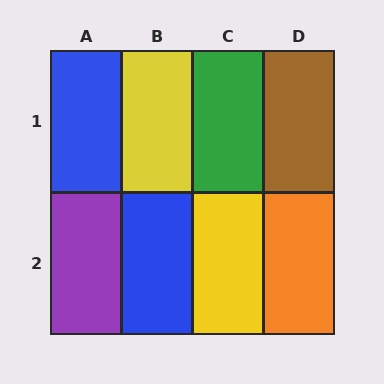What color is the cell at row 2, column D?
Orange.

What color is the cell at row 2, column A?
Purple.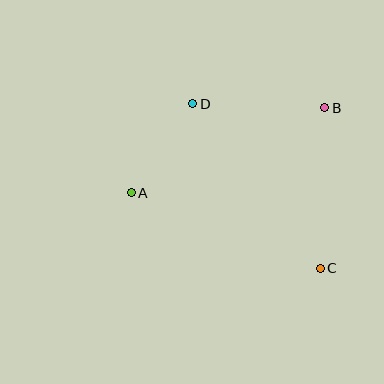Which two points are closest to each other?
Points A and D are closest to each other.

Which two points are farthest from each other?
Points A and B are farthest from each other.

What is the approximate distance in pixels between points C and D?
The distance between C and D is approximately 208 pixels.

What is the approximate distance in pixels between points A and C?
The distance between A and C is approximately 203 pixels.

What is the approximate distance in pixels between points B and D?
The distance between B and D is approximately 132 pixels.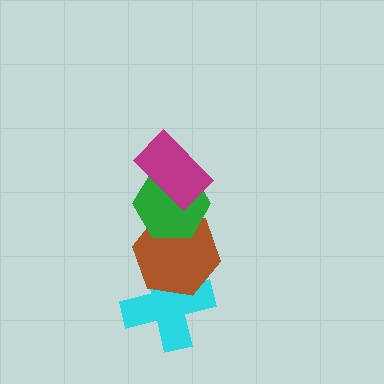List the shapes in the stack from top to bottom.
From top to bottom: the magenta rectangle, the green hexagon, the brown hexagon, the cyan cross.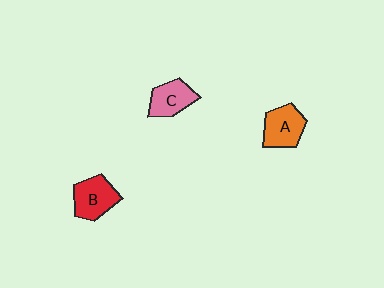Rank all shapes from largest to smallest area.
From largest to smallest: B (red), A (orange), C (pink).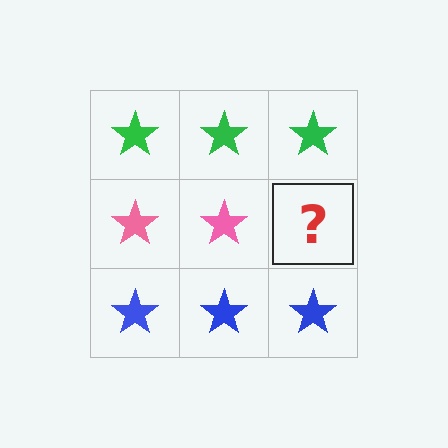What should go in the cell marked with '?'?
The missing cell should contain a pink star.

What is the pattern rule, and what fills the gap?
The rule is that each row has a consistent color. The gap should be filled with a pink star.